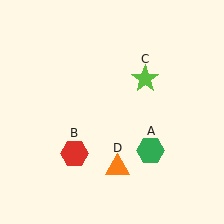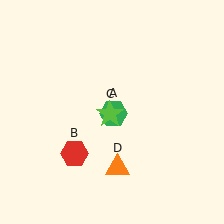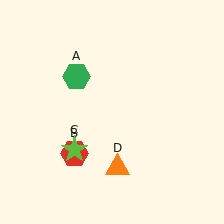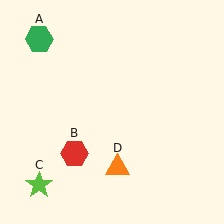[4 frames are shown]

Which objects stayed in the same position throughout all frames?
Red hexagon (object B) and orange triangle (object D) remained stationary.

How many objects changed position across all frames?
2 objects changed position: green hexagon (object A), lime star (object C).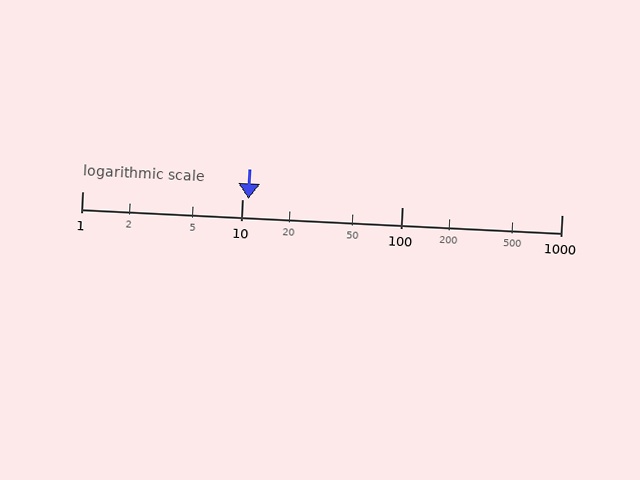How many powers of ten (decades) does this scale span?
The scale spans 3 decades, from 1 to 1000.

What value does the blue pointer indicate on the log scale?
The pointer indicates approximately 11.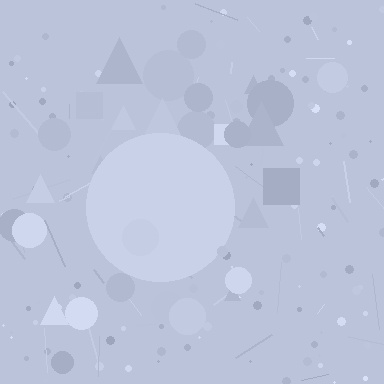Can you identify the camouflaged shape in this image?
The camouflaged shape is a circle.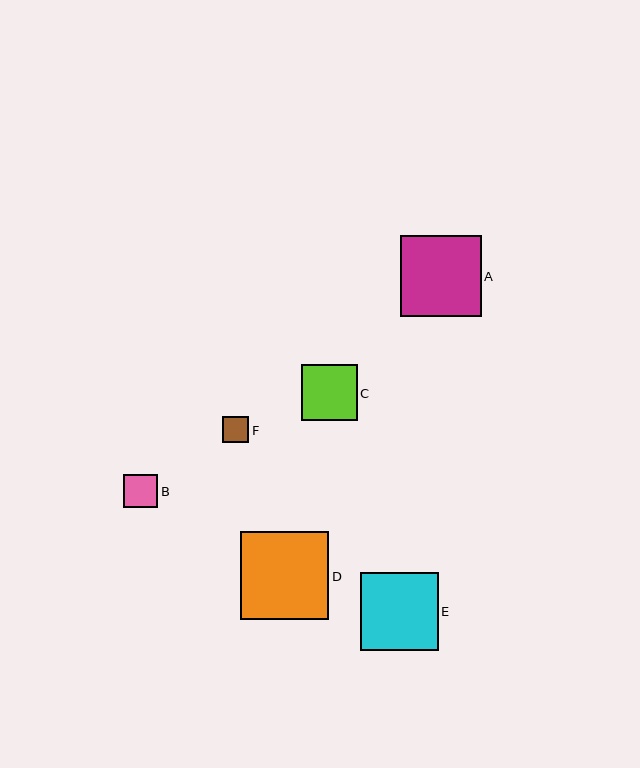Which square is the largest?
Square D is the largest with a size of approximately 88 pixels.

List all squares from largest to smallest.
From largest to smallest: D, A, E, C, B, F.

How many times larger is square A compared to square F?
Square A is approximately 3.1 times the size of square F.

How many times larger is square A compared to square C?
Square A is approximately 1.5 times the size of square C.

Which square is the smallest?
Square F is the smallest with a size of approximately 26 pixels.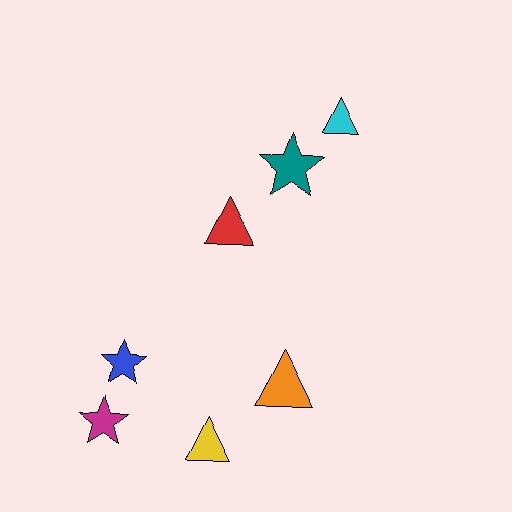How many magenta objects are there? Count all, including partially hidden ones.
There is 1 magenta object.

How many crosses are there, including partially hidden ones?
There are no crosses.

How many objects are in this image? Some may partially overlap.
There are 7 objects.